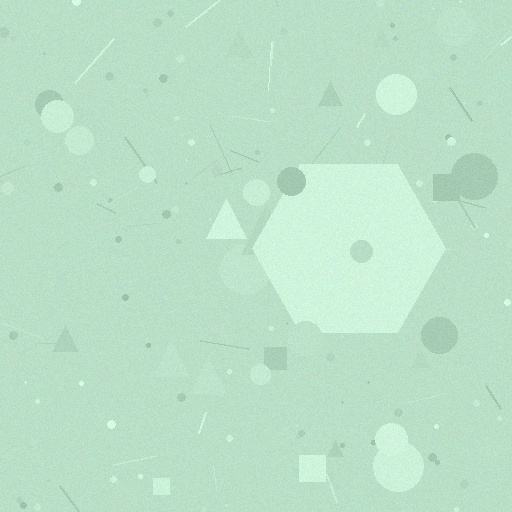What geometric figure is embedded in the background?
A hexagon is embedded in the background.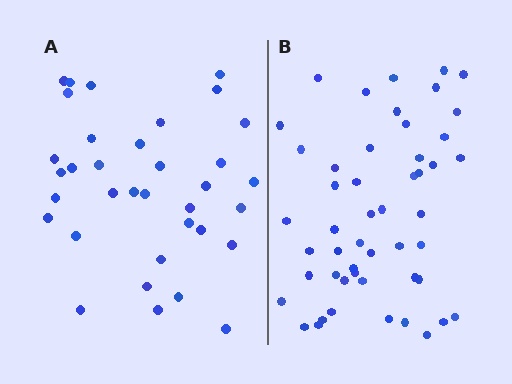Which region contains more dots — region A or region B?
Region B (the right region) has more dots.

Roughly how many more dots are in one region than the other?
Region B has approximately 15 more dots than region A.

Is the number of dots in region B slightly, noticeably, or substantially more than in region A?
Region B has noticeably more, but not dramatically so. The ratio is roughly 1.4 to 1.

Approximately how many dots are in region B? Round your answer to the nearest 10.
About 50 dots.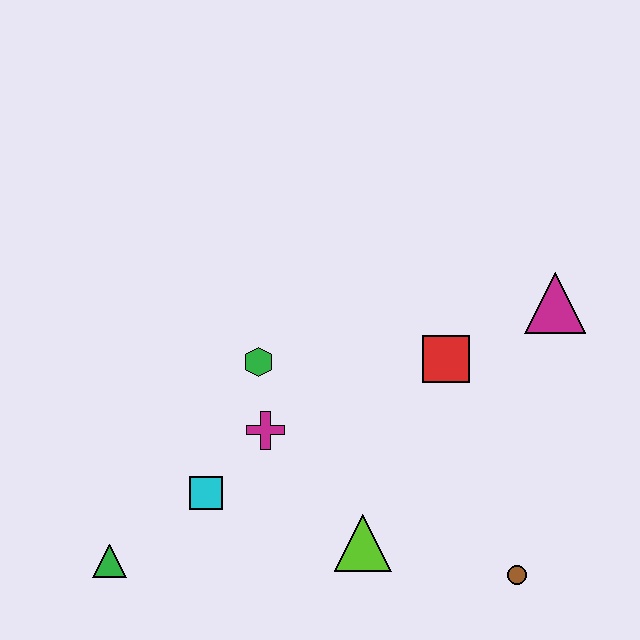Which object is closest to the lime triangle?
The magenta cross is closest to the lime triangle.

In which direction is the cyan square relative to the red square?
The cyan square is to the left of the red square.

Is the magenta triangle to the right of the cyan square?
Yes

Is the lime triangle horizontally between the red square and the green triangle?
Yes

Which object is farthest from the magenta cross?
The magenta triangle is farthest from the magenta cross.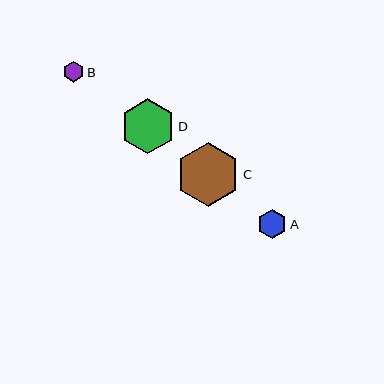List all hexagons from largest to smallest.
From largest to smallest: C, D, A, B.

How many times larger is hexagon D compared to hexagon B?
Hexagon D is approximately 2.7 times the size of hexagon B.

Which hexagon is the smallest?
Hexagon B is the smallest with a size of approximately 20 pixels.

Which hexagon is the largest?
Hexagon C is the largest with a size of approximately 64 pixels.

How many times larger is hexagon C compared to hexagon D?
Hexagon C is approximately 1.2 times the size of hexagon D.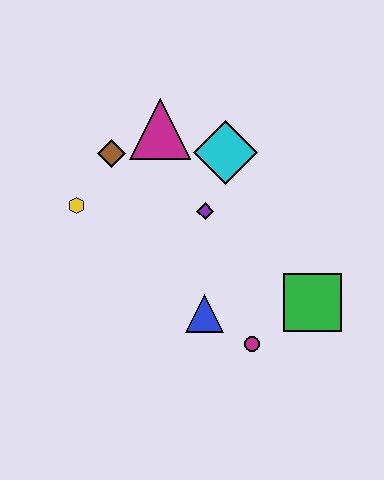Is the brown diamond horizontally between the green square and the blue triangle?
No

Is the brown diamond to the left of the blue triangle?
Yes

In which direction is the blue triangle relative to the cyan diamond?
The blue triangle is below the cyan diamond.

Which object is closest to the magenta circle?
The blue triangle is closest to the magenta circle.